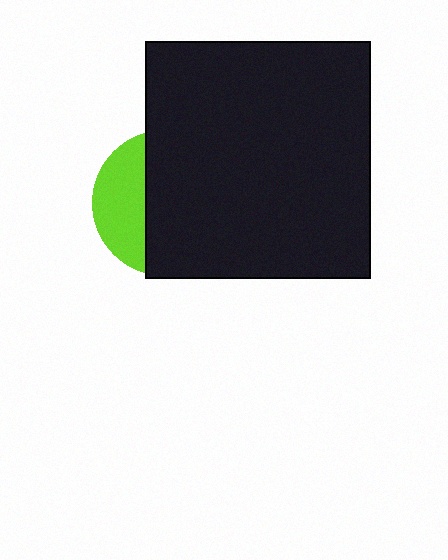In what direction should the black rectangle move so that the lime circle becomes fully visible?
The black rectangle should move right. That is the shortest direction to clear the overlap and leave the lime circle fully visible.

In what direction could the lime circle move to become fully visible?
The lime circle could move left. That would shift it out from behind the black rectangle entirely.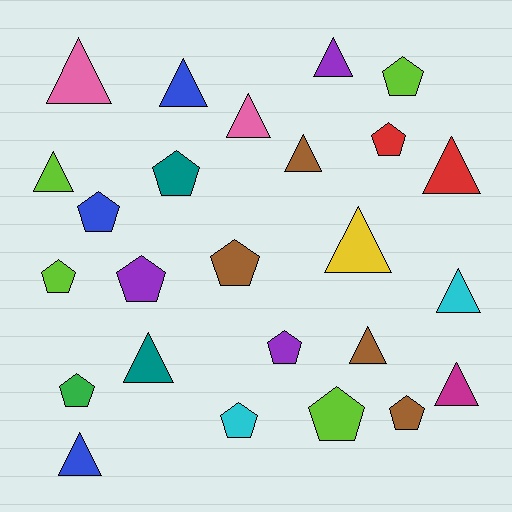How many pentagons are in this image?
There are 12 pentagons.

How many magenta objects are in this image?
There is 1 magenta object.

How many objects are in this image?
There are 25 objects.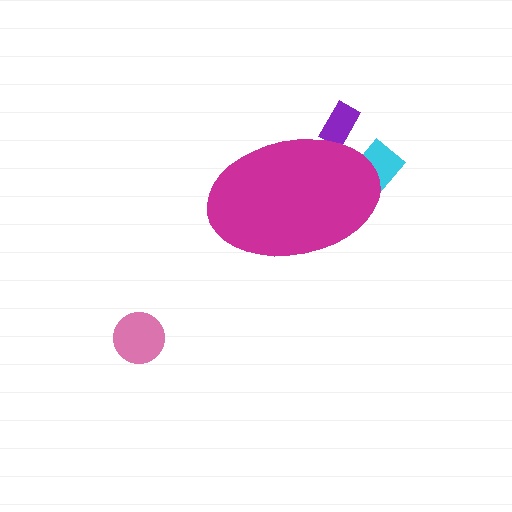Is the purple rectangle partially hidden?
Yes, the purple rectangle is partially hidden behind the magenta ellipse.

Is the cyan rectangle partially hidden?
Yes, the cyan rectangle is partially hidden behind the magenta ellipse.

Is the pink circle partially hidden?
No, the pink circle is fully visible.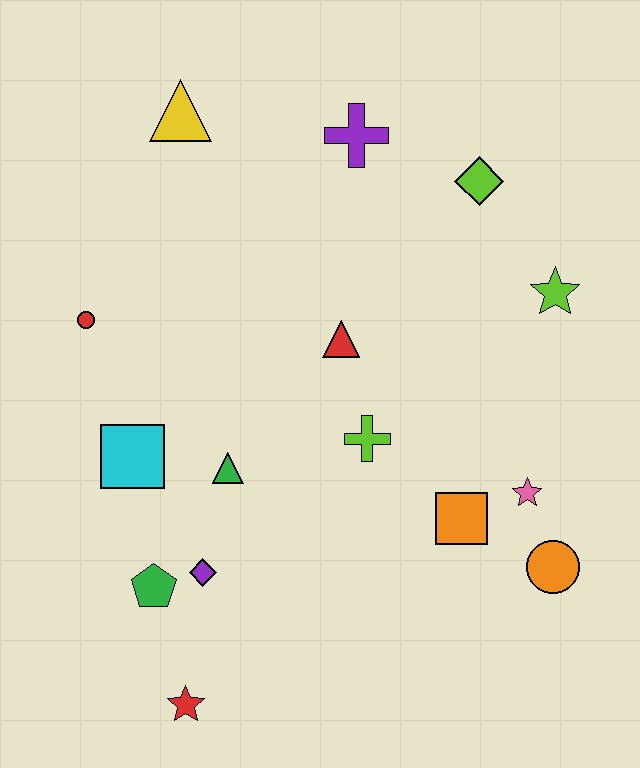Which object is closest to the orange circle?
The pink star is closest to the orange circle.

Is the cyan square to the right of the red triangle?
No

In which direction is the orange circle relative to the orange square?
The orange circle is to the right of the orange square.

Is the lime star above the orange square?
Yes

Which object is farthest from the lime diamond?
The red star is farthest from the lime diamond.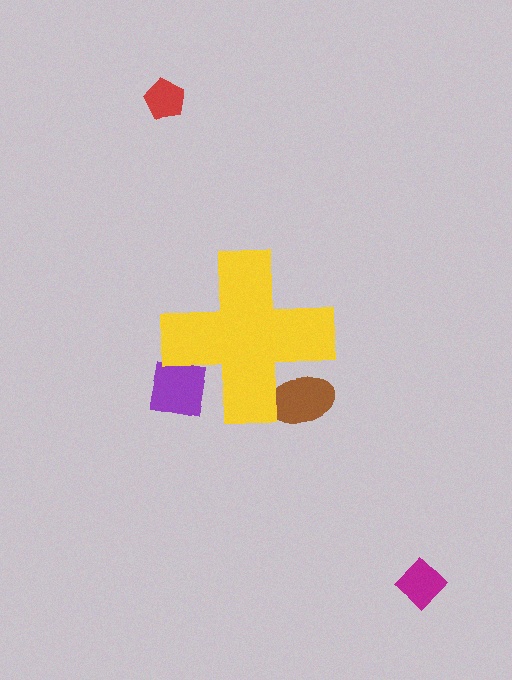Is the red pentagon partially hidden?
No, the red pentagon is fully visible.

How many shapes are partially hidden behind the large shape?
2 shapes are partially hidden.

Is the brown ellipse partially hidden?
Yes, the brown ellipse is partially hidden behind the yellow cross.